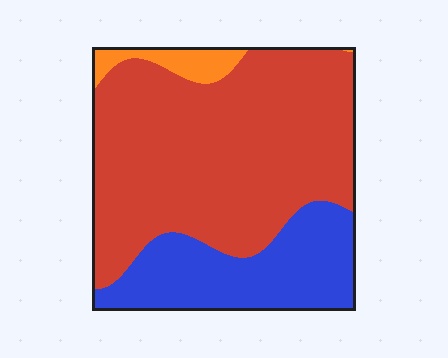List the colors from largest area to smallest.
From largest to smallest: red, blue, orange.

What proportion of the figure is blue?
Blue takes up about one quarter (1/4) of the figure.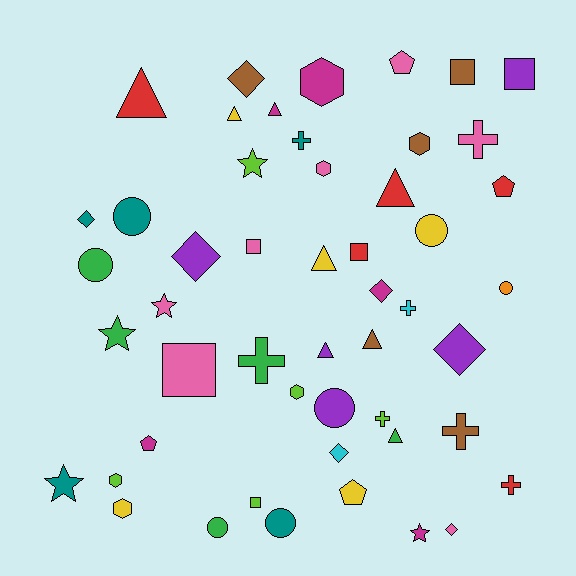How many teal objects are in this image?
There are 5 teal objects.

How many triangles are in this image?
There are 8 triangles.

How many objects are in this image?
There are 50 objects.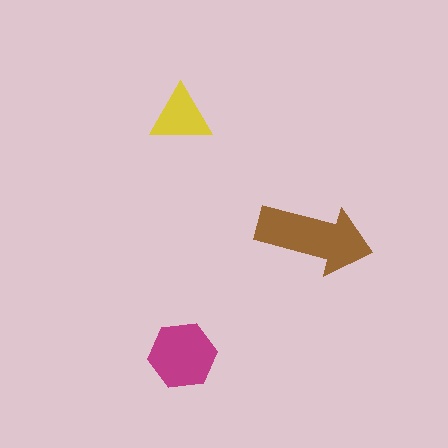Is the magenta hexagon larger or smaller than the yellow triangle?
Larger.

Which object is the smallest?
The yellow triangle.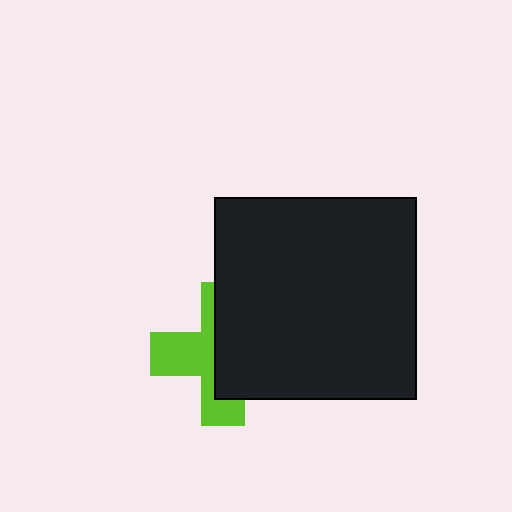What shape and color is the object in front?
The object in front is a black square.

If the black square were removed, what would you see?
You would see the complete lime cross.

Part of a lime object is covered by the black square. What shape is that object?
It is a cross.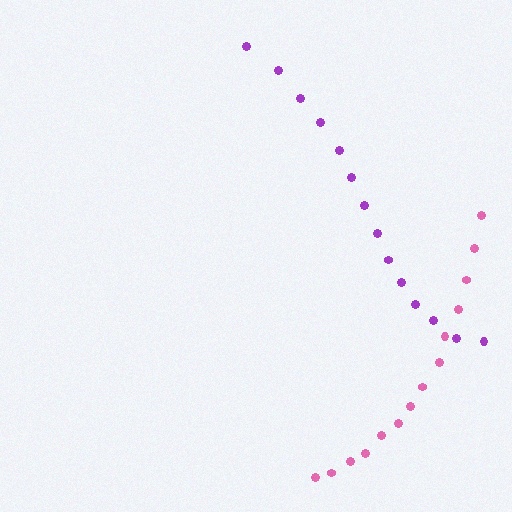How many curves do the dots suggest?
There are 2 distinct paths.